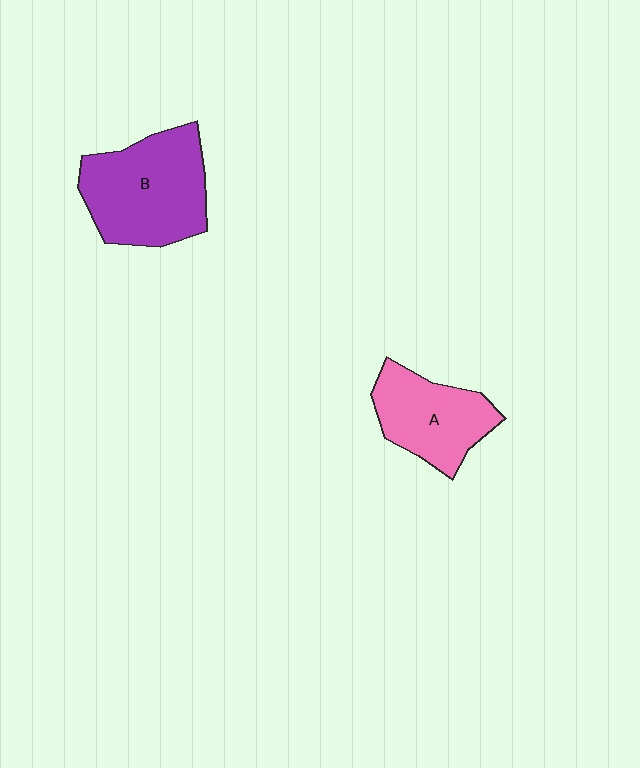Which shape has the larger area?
Shape B (purple).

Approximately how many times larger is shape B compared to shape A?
Approximately 1.4 times.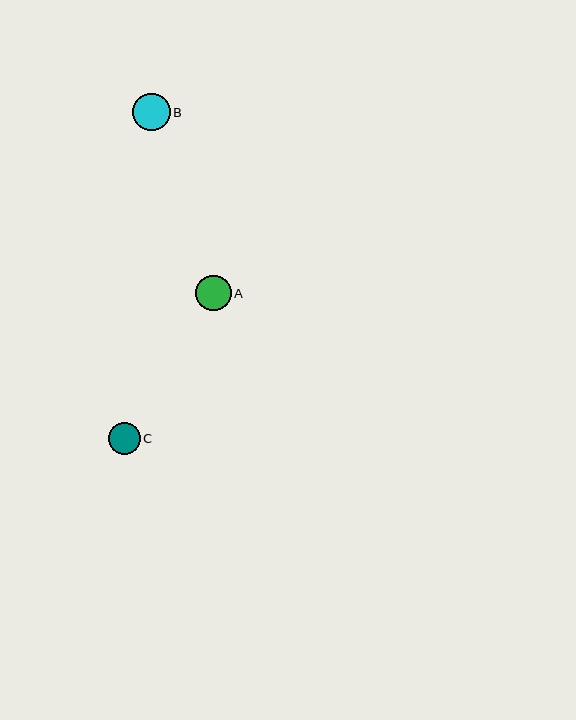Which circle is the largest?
Circle B is the largest with a size of approximately 37 pixels.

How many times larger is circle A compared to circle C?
Circle A is approximately 1.1 times the size of circle C.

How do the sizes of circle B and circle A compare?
Circle B and circle A are approximately the same size.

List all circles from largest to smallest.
From largest to smallest: B, A, C.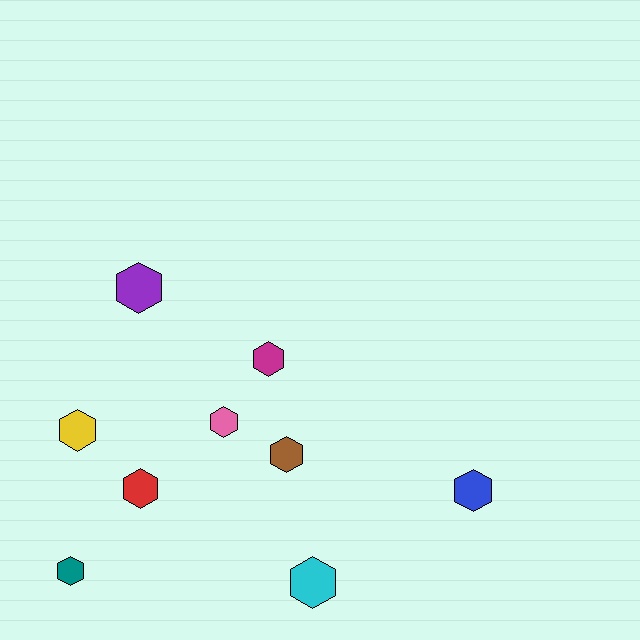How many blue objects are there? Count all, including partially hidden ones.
There is 1 blue object.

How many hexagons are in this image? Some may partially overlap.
There are 9 hexagons.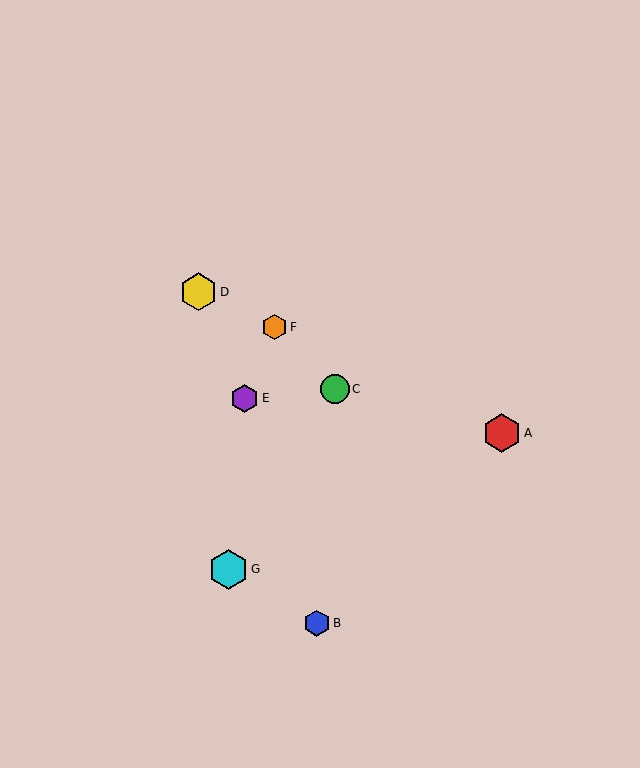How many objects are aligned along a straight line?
3 objects (A, D, F) are aligned along a straight line.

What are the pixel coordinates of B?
Object B is at (317, 623).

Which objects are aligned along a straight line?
Objects A, D, F are aligned along a straight line.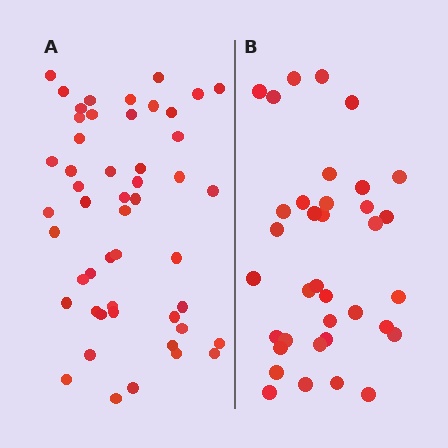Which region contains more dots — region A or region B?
Region A (the left region) has more dots.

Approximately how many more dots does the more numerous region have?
Region A has approximately 15 more dots than region B.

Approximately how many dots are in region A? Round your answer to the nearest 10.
About 50 dots.